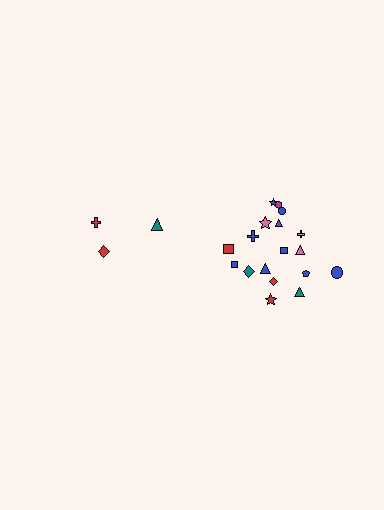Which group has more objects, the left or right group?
The right group.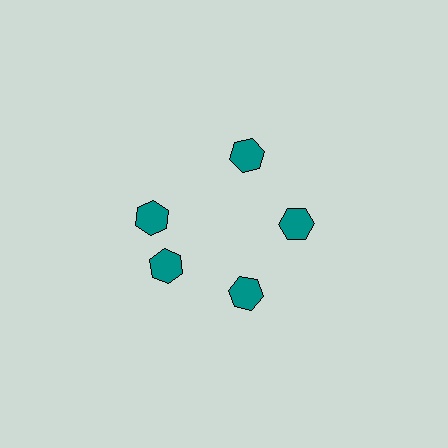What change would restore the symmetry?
The symmetry would be restored by rotating it back into even spacing with its neighbors so that all 5 hexagons sit at equal angles and equal distance from the center.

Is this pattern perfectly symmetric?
No. The 5 teal hexagons are arranged in a ring, but one element near the 10 o'clock position is rotated out of alignment along the ring, breaking the 5-fold rotational symmetry.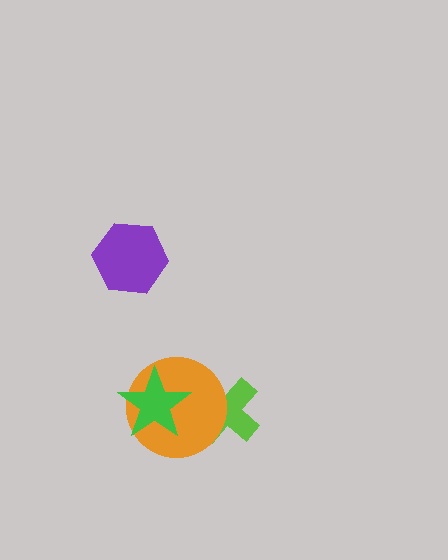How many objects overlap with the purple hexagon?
0 objects overlap with the purple hexagon.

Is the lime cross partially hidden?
Yes, it is partially covered by another shape.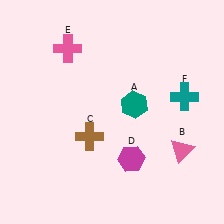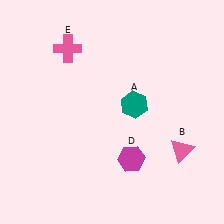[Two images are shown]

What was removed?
The teal cross (F), the brown cross (C) were removed in Image 2.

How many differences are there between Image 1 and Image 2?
There are 2 differences between the two images.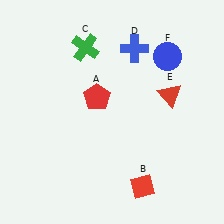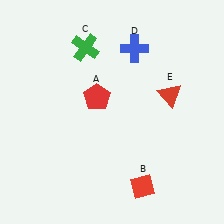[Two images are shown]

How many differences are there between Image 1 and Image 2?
There is 1 difference between the two images.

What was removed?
The blue circle (F) was removed in Image 2.